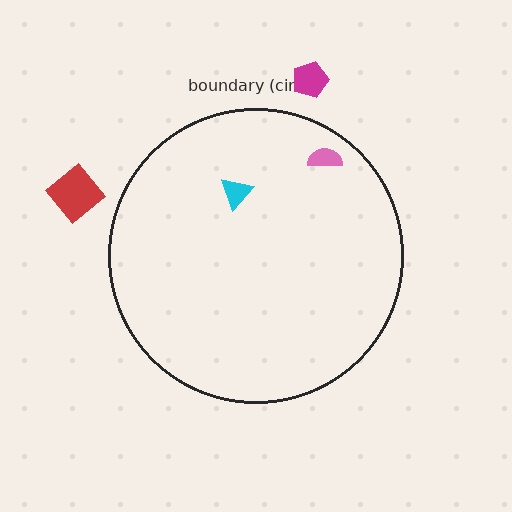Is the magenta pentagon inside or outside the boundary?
Outside.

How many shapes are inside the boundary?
2 inside, 2 outside.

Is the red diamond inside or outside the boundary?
Outside.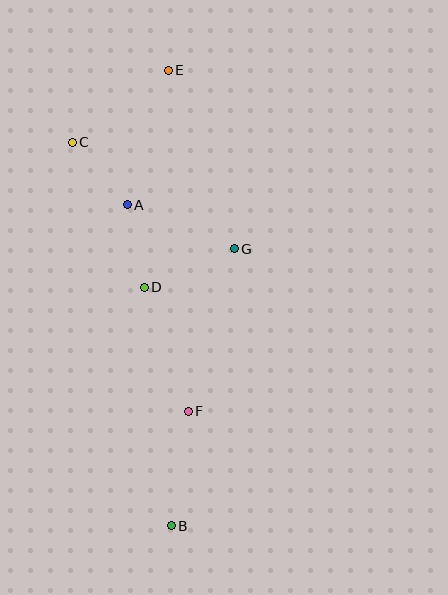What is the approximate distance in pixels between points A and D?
The distance between A and D is approximately 84 pixels.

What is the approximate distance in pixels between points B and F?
The distance between B and F is approximately 116 pixels.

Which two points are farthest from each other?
Points B and E are farthest from each other.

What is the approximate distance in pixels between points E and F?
The distance between E and F is approximately 342 pixels.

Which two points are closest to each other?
Points A and C are closest to each other.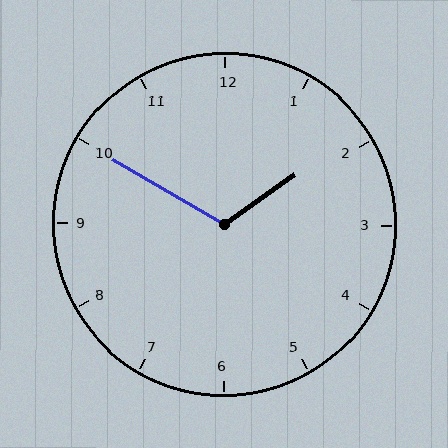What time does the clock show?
1:50.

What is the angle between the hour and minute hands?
Approximately 115 degrees.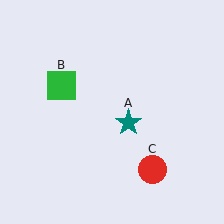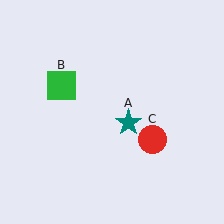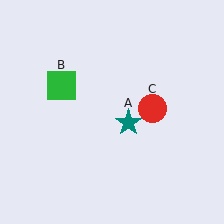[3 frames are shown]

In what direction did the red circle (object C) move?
The red circle (object C) moved up.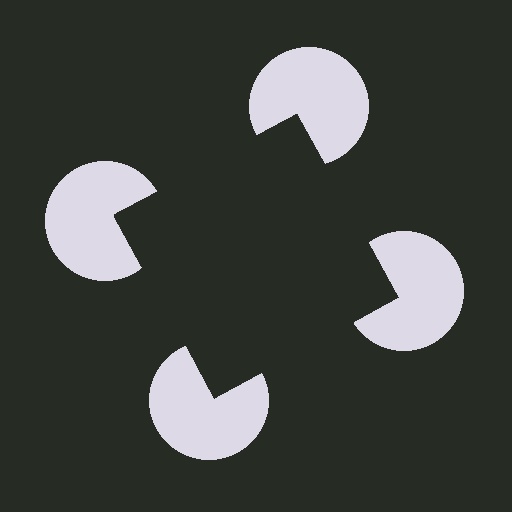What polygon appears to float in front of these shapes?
An illusory square — its edges are inferred from the aligned wedge cuts in the pac-man discs, not physically drawn.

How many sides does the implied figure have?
4 sides.